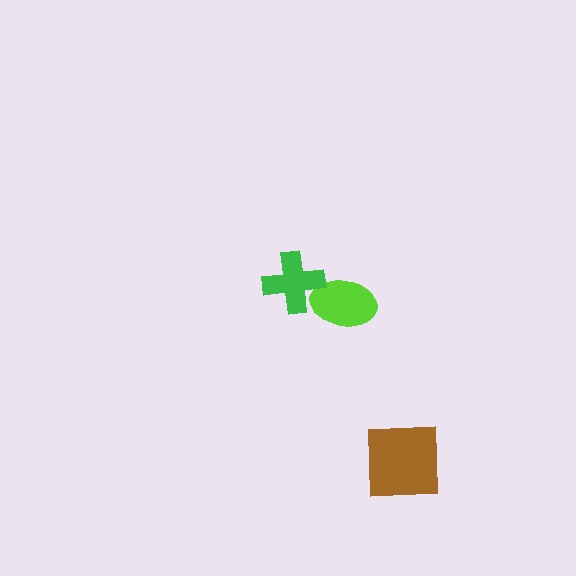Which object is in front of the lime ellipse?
The green cross is in front of the lime ellipse.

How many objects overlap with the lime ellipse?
1 object overlaps with the lime ellipse.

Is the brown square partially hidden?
No, no other shape covers it.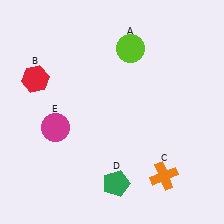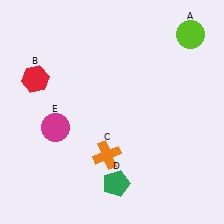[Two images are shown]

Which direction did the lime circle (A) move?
The lime circle (A) moved right.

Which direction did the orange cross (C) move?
The orange cross (C) moved left.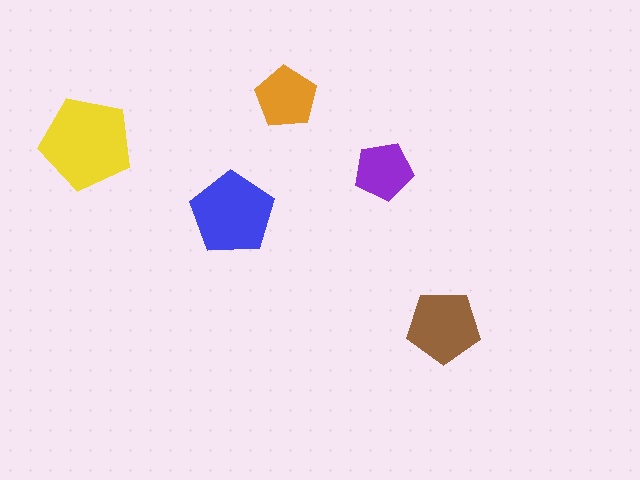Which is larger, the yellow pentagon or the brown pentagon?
The yellow one.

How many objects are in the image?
There are 5 objects in the image.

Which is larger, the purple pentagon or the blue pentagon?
The blue one.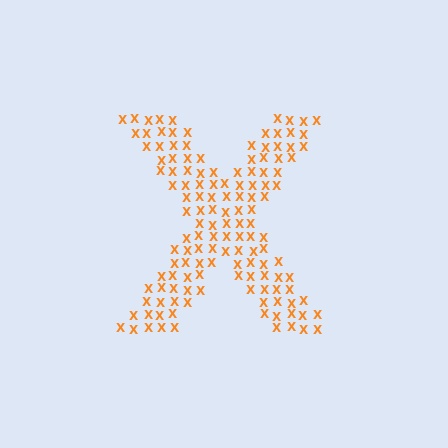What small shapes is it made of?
It is made of small letter X's.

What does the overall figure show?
The overall figure shows the letter X.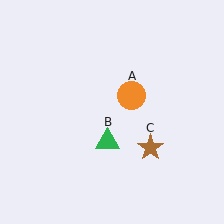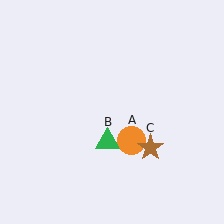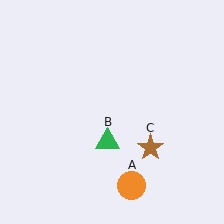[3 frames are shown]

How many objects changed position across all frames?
1 object changed position: orange circle (object A).